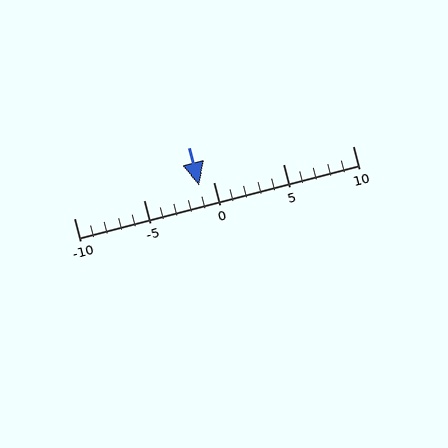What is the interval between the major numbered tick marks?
The major tick marks are spaced 5 units apart.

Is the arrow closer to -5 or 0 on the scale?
The arrow is closer to 0.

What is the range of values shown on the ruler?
The ruler shows values from -10 to 10.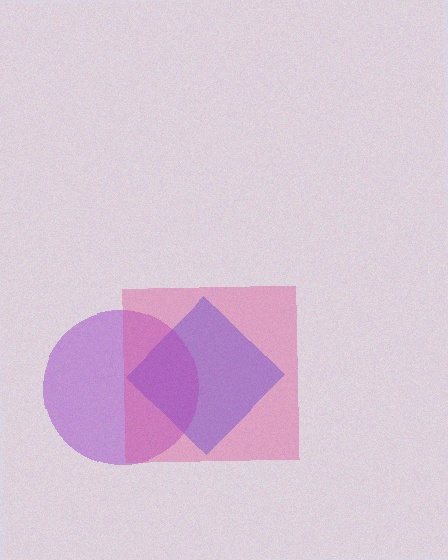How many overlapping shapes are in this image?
There are 3 overlapping shapes in the image.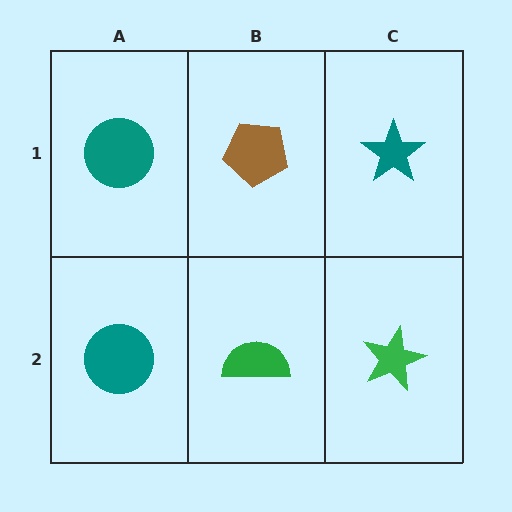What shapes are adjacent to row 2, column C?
A teal star (row 1, column C), a green semicircle (row 2, column B).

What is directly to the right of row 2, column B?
A green star.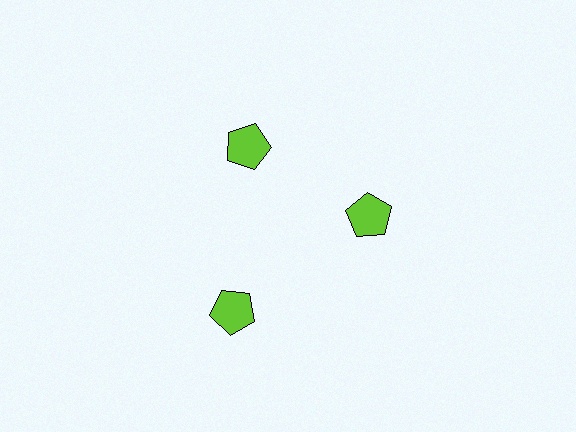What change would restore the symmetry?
The symmetry would be restored by moving it inward, back onto the ring so that all 3 pentagons sit at equal angles and equal distance from the center.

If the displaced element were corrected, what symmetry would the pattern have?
It would have 3-fold rotational symmetry — the pattern would map onto itself every 120 degrees.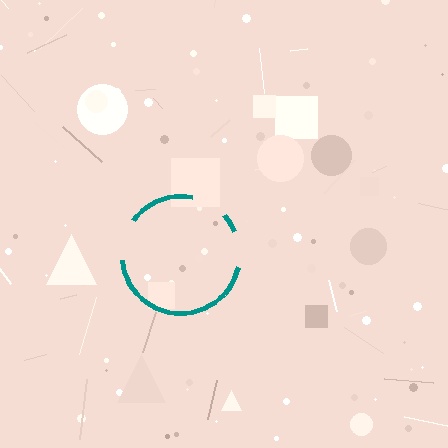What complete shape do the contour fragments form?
The contour fragments form a circle.